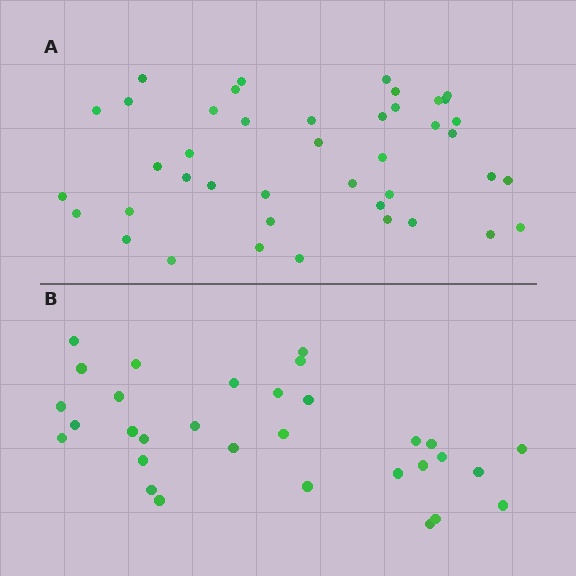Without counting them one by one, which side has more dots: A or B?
Region A (the top region) has more dots.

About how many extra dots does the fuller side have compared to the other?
Region A has roughly 12 or so more dots than region B.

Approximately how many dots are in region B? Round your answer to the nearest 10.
About 30 dots. (The exact count is 31, which rounds to 30.)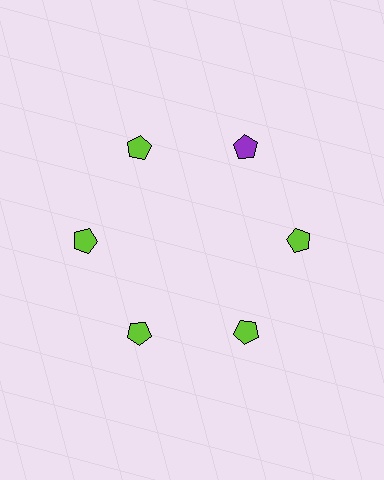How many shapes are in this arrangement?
There are 6 shapes arranged in a ring pattern.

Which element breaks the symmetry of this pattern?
The purple pentagon at roughly the 1 o'clock position breaks the symmetry. All other shapes are lime pentagons.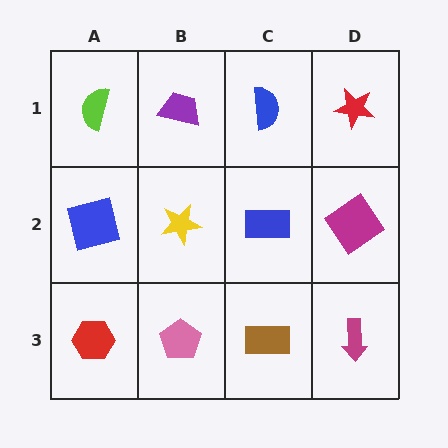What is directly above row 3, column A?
A blue square.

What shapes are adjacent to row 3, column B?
A yellow star (row 2, column B), a red hexagon (row 3, column A), a brown rectangle (row 3, column C).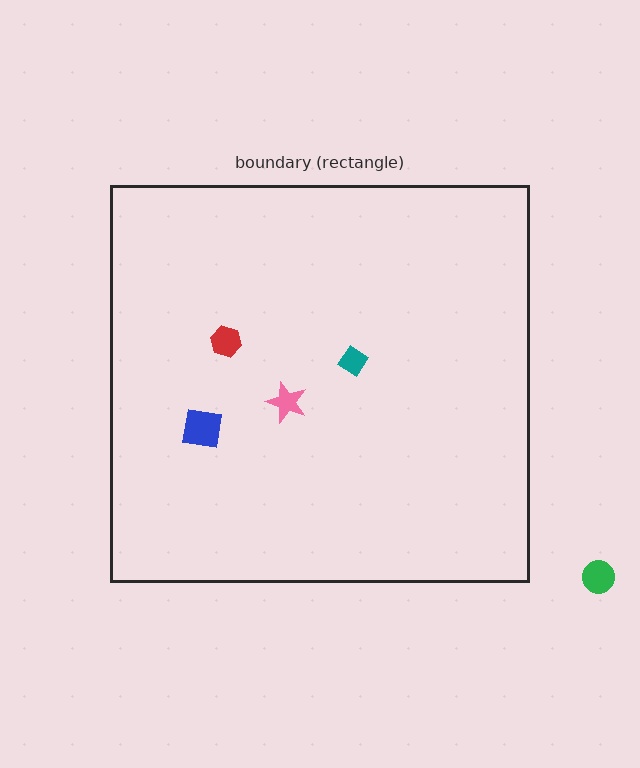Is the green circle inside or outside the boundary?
Outside.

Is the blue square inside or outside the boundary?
Inside.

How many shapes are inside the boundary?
4 inside, 1 outside.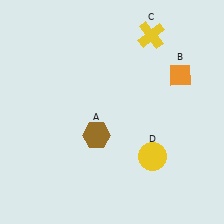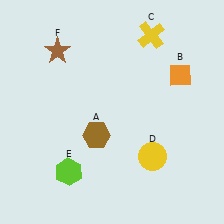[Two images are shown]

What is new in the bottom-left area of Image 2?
A lime hexagon (E) was added in the bottom-left area of Image 2.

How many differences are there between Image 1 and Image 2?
There are 2 differences between the two images.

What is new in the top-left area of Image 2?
A brown star (F) was added in the top-left area of Image 2.